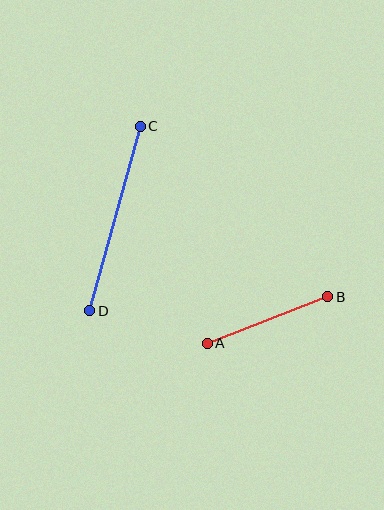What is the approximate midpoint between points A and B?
The midpoint is at approximately (268, 320) pixels.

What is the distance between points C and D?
The distance is approximately 191 pixels.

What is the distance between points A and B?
The distance is approximately 129 pixels.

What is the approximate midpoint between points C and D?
The midpoint is at approximately (115, 219) pixels.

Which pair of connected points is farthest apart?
Points C and D are farthest apart.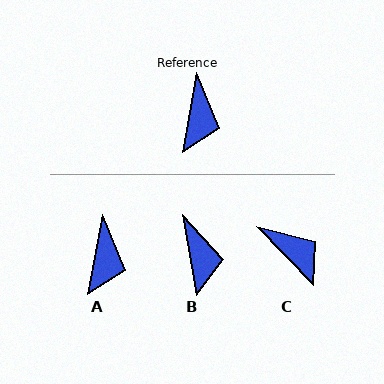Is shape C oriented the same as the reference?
No, it is off by about 54 degrees.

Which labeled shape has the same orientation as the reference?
A.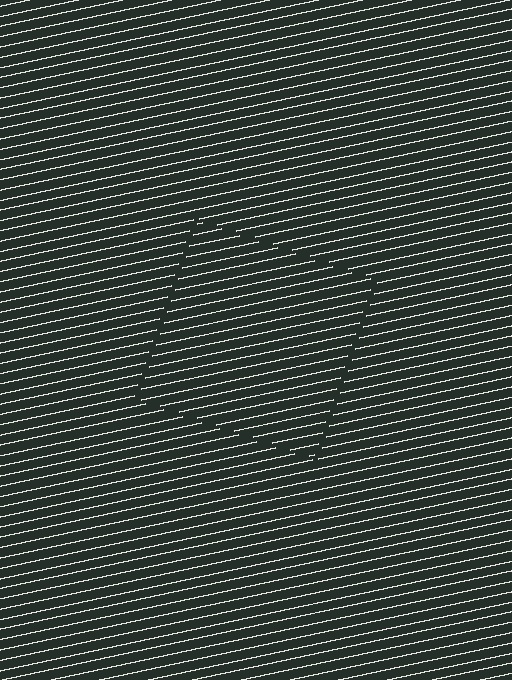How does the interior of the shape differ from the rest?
The interior of the shape contains the same grating, shifted by half a period — the contour is defined by the phase discontinuity where line-ends from the inner and outer gratings abut.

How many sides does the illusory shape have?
4 sides — the line-ends trace a square.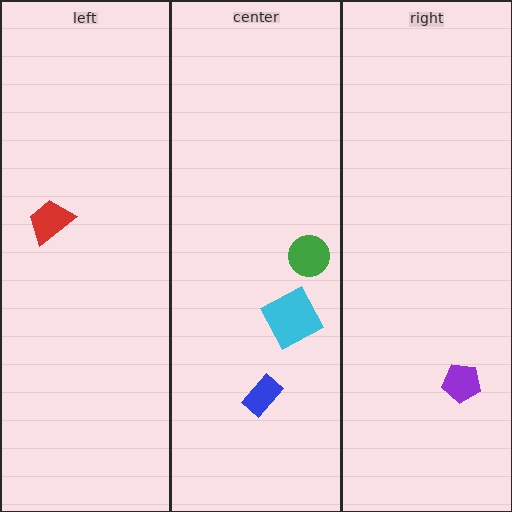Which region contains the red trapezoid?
The left region.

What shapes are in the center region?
The blue rectangle, the green circle, the cyan square.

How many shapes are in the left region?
1.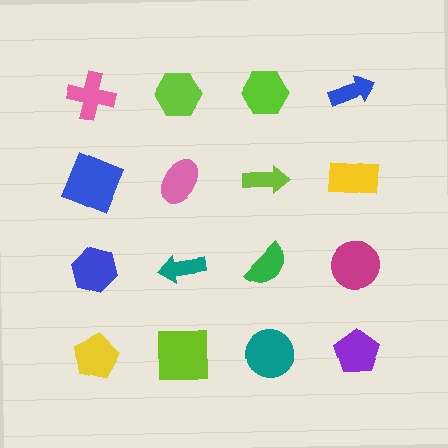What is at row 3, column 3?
A green semicircle.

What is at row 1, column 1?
A pink cross.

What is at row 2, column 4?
A yellow rectangle.